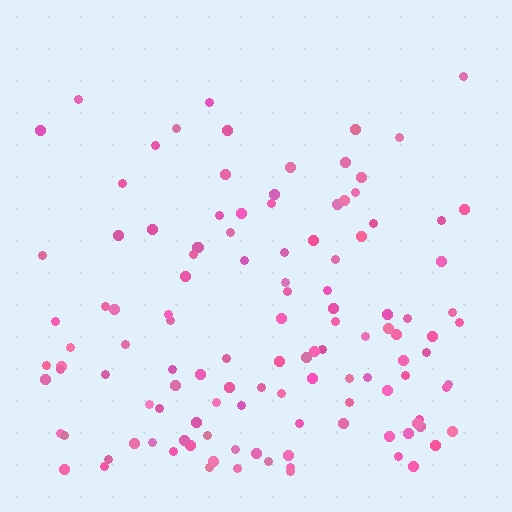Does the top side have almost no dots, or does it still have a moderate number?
Still a moderate number, just noticeably fewer than the bottom.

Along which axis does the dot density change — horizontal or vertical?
Vertical.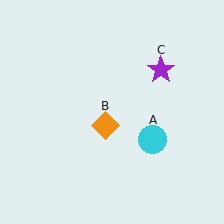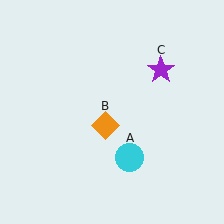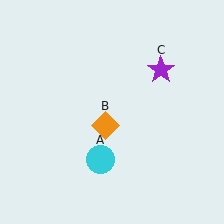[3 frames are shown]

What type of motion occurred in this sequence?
The cyan circle (object A) rotated clockwise around the center of the scene.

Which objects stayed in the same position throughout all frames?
Orange diamond (object B) and purple star (object C) remained stationary.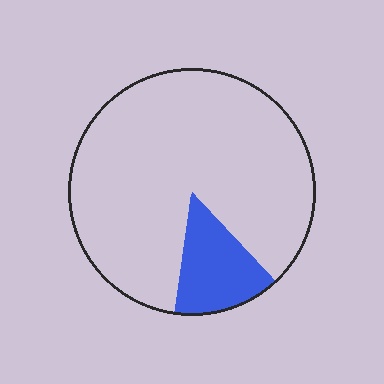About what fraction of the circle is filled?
About one eighth (1/8).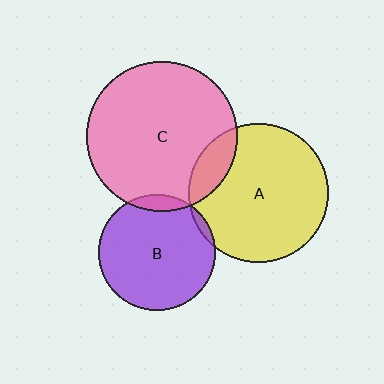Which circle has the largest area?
Circle C (pink).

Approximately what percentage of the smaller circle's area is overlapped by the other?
Approximately 15%.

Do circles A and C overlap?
Yes.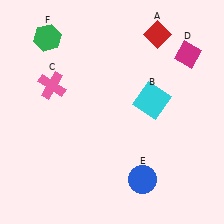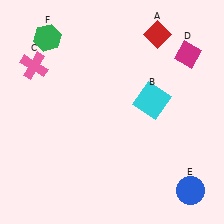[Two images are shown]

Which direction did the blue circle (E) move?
The blue circle (E) moved right.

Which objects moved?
The objects that moved are: the pink cross (C), the blue circle (E).